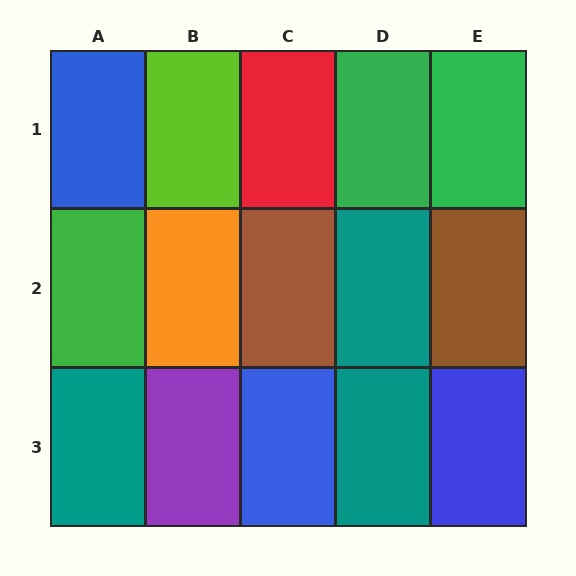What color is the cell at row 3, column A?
Teal.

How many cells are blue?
3 cells are blue.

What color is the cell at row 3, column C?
Blue.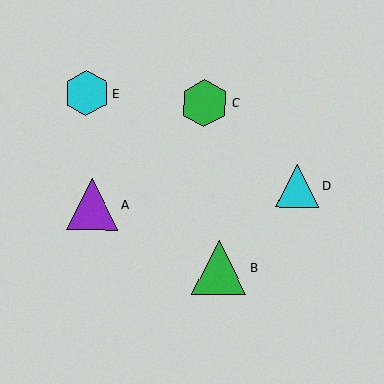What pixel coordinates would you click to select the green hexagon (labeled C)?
Click at (204, 103) to select the green hexagon C.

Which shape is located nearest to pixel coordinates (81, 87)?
The cyan hexagon (labeled E) at (86, 93) is nearest to that location.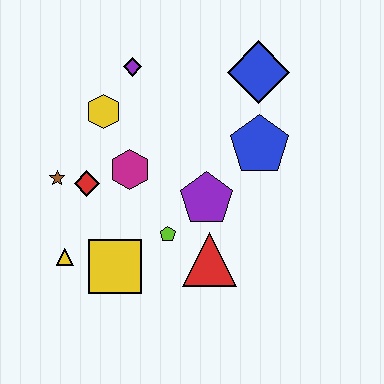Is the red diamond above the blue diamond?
No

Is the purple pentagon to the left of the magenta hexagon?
No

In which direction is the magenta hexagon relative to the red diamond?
The magenta hexagon is to the right of the red diamond.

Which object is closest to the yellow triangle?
The yellow square is closest to the yellow triangle.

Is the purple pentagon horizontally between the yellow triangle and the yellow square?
No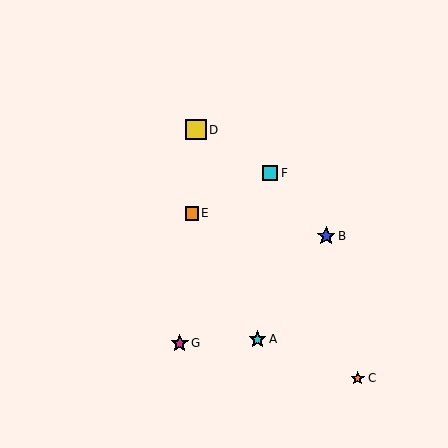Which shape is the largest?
The yellow square (labeled D) is the largest.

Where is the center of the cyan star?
The center of the cyan star is at (257, 339).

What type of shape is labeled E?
Shape E is an orange square.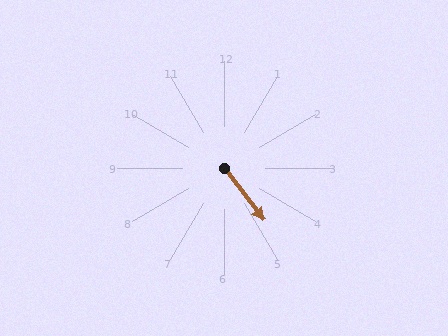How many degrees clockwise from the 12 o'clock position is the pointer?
Approximately 143 degrees.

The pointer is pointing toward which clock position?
Roughly 5 o'clock.